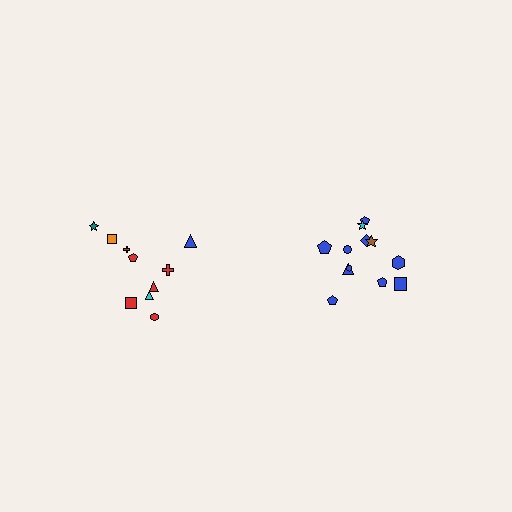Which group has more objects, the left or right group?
The right group.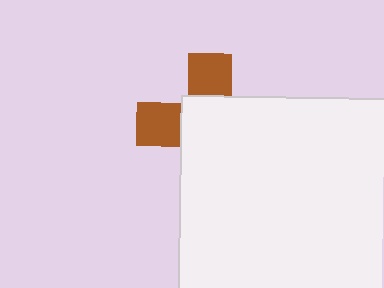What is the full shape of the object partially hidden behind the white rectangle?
The partially hidden object is a brown cross.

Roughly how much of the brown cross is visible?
A small part of it is visible (roughly 35%).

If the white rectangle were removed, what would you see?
You would see the complete brown cross.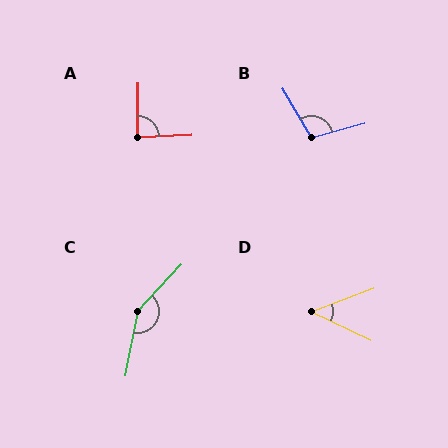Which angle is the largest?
C, at approximately 148 degrees.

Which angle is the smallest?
D, at approximately 46 degrees.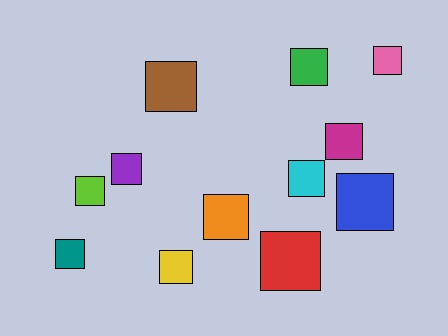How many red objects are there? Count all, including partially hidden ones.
There is 1 red object.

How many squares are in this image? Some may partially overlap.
There are 12 squares.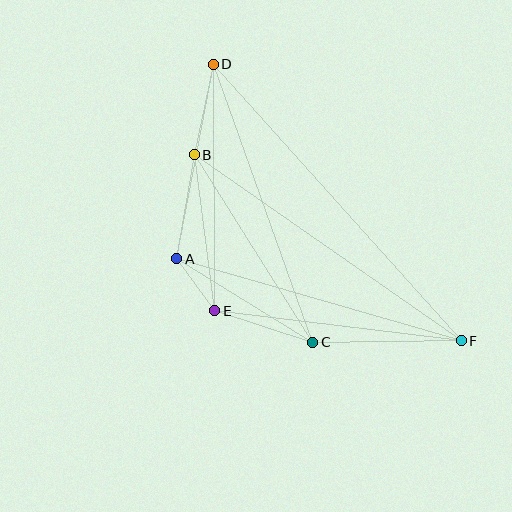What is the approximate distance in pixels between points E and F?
The distance between E and F is approximately 248 pixels.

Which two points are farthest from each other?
Points D and F are farthest from each other.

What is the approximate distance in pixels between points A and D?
The distance between A and D is approximately 198 pixels.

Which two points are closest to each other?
Points A and E are closest to each other.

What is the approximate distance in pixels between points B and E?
The distance between B and E is approximately 157 pixels.